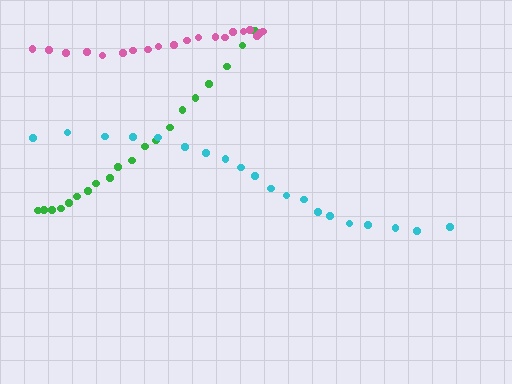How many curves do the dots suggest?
There are 3 distinct paths.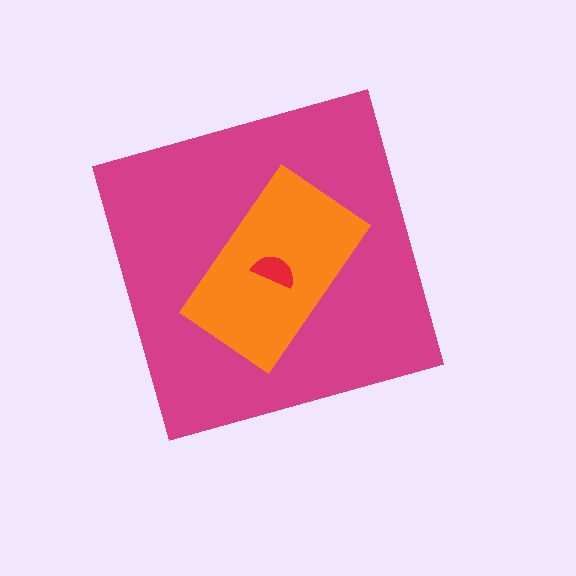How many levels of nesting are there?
3.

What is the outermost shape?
The magenta diamond.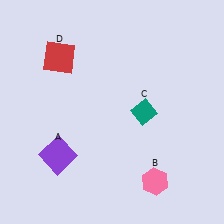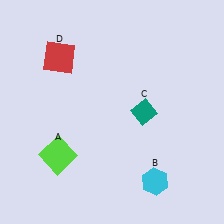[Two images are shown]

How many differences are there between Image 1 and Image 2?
There are 2 differences between the two images.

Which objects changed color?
A changed from purple to lime. B changed from pink to cyan.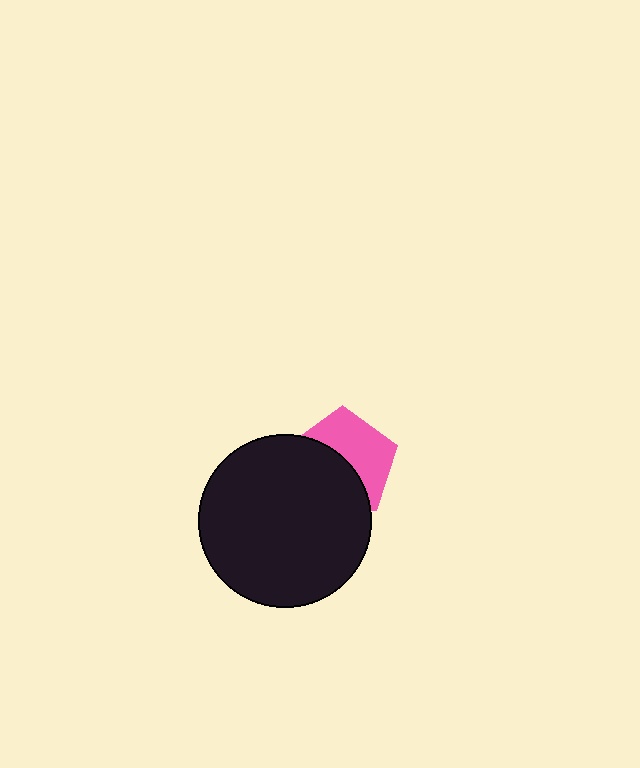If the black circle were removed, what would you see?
You would see the complete pink pentagon.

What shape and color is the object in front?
The object in front is a black circle.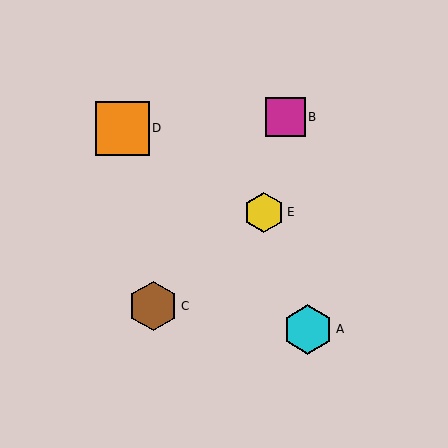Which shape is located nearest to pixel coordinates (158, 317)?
The brown hexagon (labeled C) at (153, 306) is nearest to that location.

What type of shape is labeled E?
Shape E is a yellow hexagon.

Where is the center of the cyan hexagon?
The center of the cyan hexagon is at (308, 329).